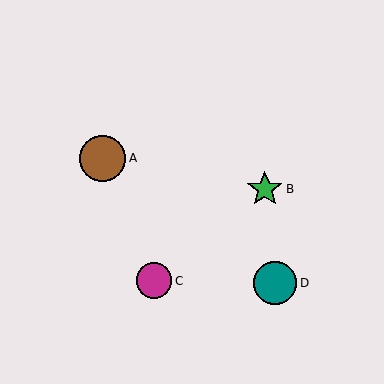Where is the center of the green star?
The center of the green star is at (265, 189).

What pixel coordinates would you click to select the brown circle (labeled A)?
Click at (102, 158) to select the brown circle A.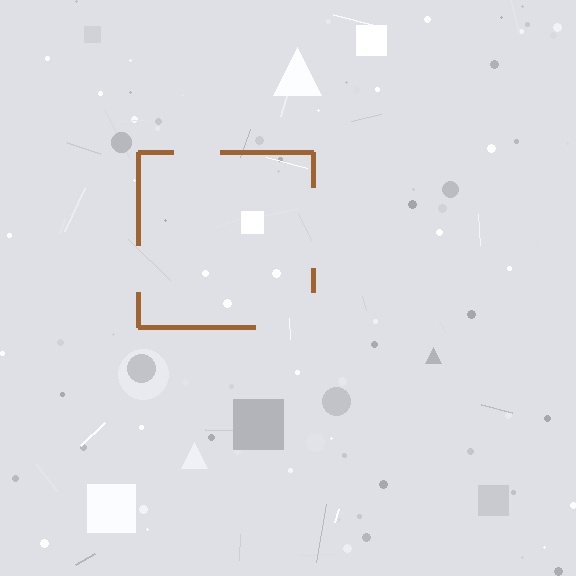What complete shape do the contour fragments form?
The contour fragments form a square.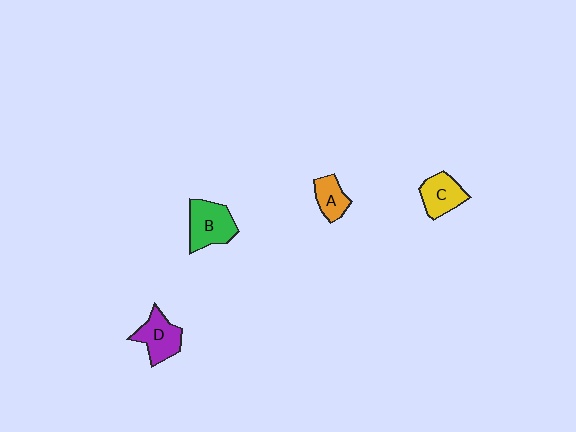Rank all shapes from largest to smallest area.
From largest to smallest: B (green), D (purple), C (yellow), A (orange).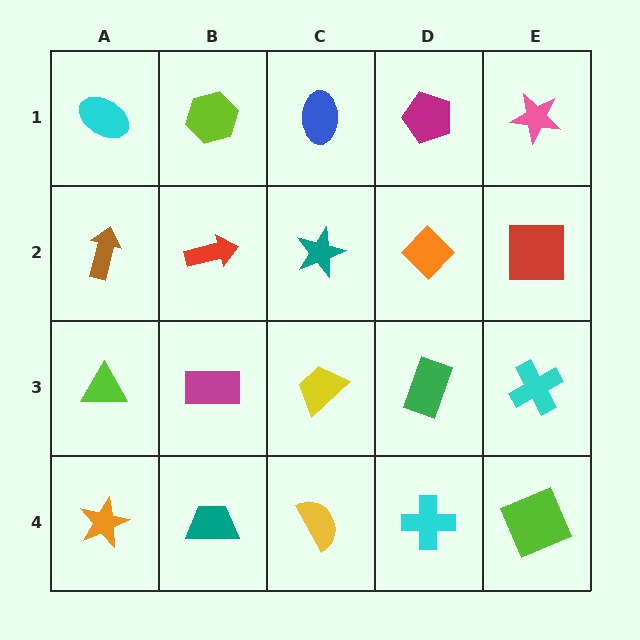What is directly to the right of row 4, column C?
A cyan cross.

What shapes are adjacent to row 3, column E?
A red square (row 2, column E), a lime square (row 4, column E), a green rectangle (row 3, column D).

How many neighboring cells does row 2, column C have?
4.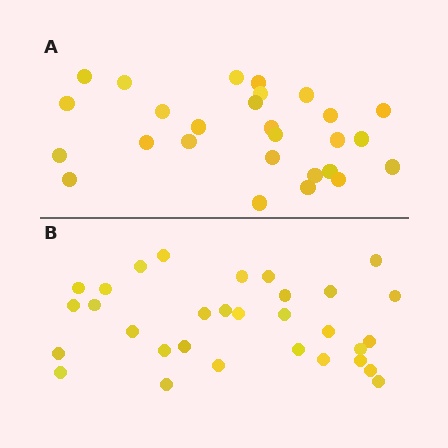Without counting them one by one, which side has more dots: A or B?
Region B (the bottom region) has more dots.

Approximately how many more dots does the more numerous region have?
Region B has about 4 more dots than region A.